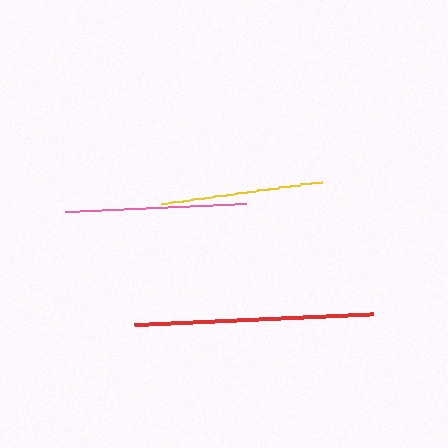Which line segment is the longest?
The red line is the longest at approximately 239 pixels.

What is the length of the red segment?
The red segment is approximately 239 pixels long.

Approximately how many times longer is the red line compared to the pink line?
The red line is approximately 1.3 times the length of the pink line.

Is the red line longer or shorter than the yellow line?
The red line is longer than the yellow line.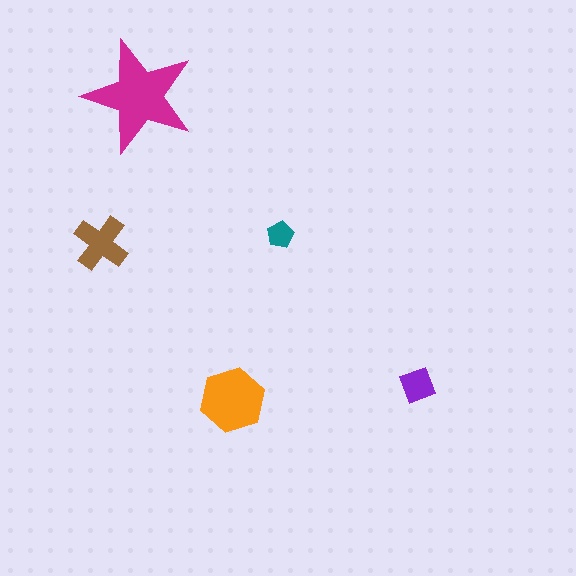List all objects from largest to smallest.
The magenta star, the orange hexagon, the brown cross, the purple diamond, the teal pentagon.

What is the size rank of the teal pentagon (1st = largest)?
5th.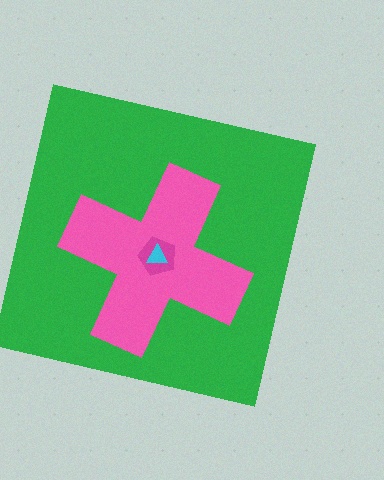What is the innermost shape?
The cyan triangle.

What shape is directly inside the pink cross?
The magenta pentagon.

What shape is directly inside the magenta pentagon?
The cyan triangle.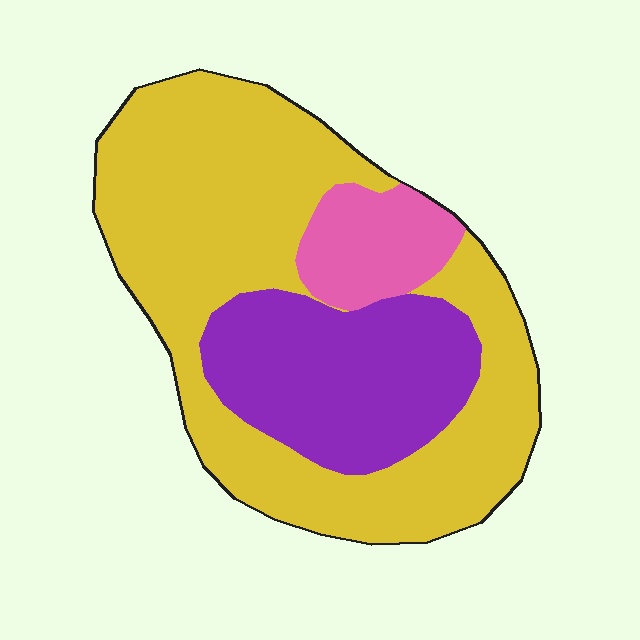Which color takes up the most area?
Yellow, at roughly 60%.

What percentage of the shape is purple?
Purple covers 27% of the shape.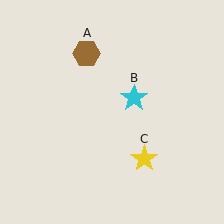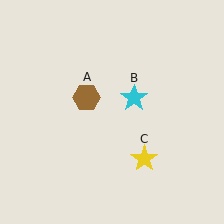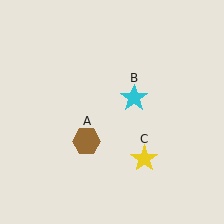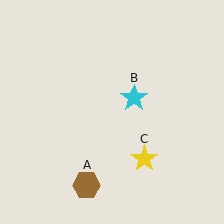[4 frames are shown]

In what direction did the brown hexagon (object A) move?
The brown hexagon (object A) moved down.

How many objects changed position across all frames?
1 object changed position: brown hexagon (object A).